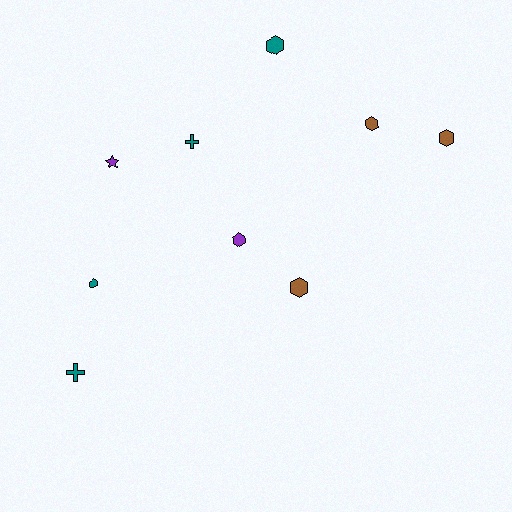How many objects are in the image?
There are 9 objects.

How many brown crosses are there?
There are no brown crosses.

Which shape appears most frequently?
Hexagon, with 6 objects.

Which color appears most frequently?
Teal, with 4 objects.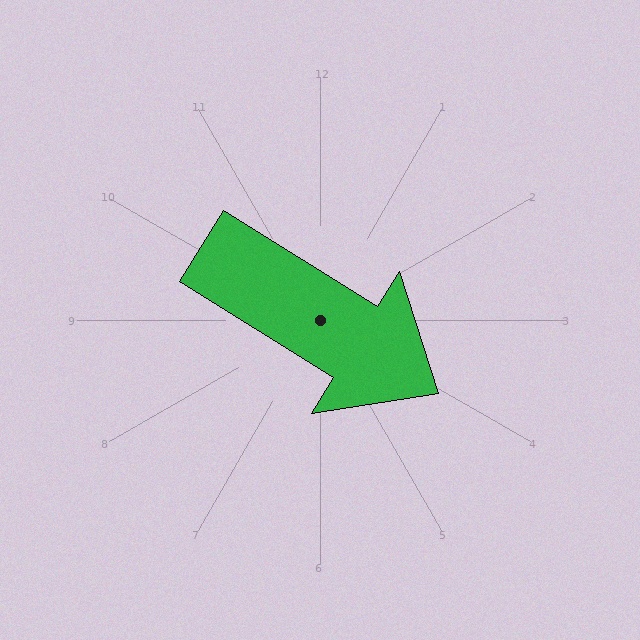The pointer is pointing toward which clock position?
Roughly 4 o'clock.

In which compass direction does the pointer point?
Southeast.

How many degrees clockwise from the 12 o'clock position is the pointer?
Approximately 122 degrees.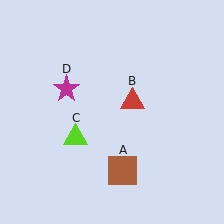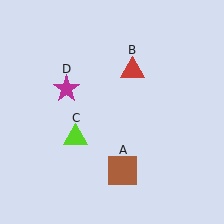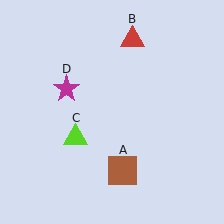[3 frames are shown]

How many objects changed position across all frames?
1 object changed position: red triangle (object B).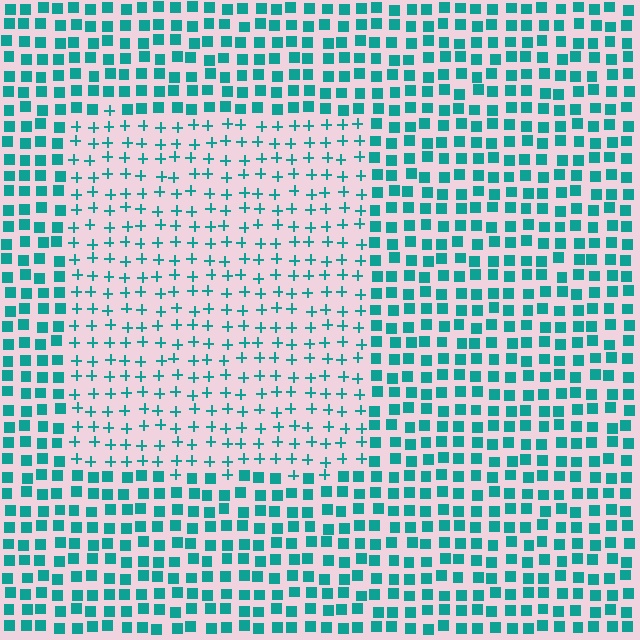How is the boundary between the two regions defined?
The boundary is defined by a change in element shape: plus signs inside vs. squares outside. All elements share the same color and spacing.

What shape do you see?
I see a rectangle.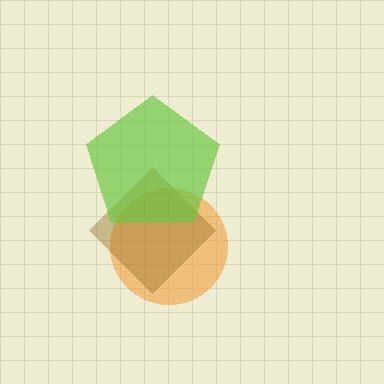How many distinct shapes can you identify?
There are 3 distinct shapes: an orange circle, a brown diamond, a lime pentagon.